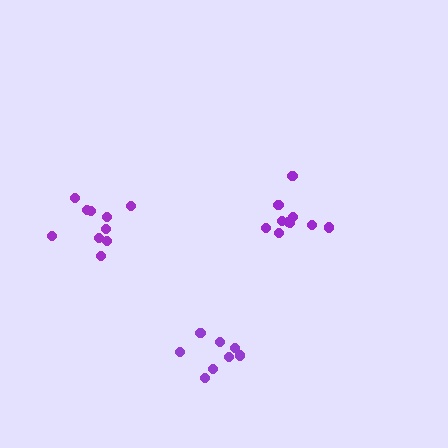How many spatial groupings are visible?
There are 3 spatial groupings.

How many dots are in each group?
Group 1: 11 dots, Group 2: 9 dots, Group 3: 10 dots (30 total).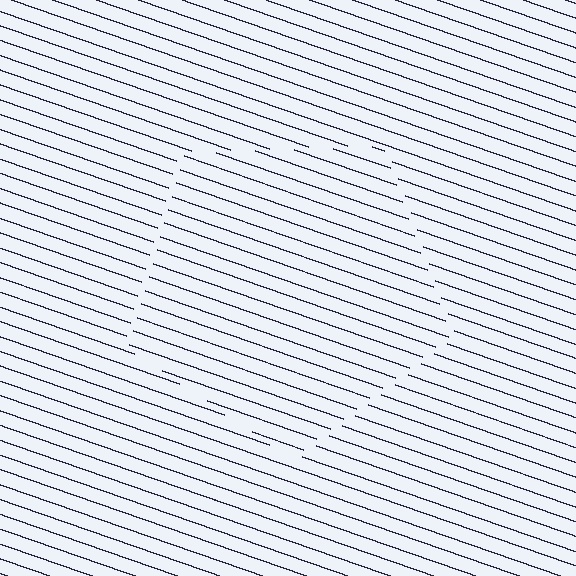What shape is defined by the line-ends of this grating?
An illusory pentagon. The interior of the shape contains the same grating, shifted by half a period — the contour is defined by the phase discontinuity where line-ends from the inner and outer gratings abut.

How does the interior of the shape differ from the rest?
The interior of the shape contains the same grating, shifted by half a period — the contour is defined by the phase discontinuity where line-ends from the inner and outer gratings abut.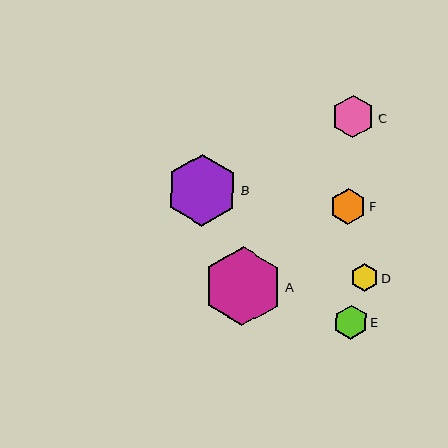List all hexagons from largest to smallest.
From largest to smallest: A, B, C, F, E, D.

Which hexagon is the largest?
Hexagon A is the largest with a size of approximately 79 pixels.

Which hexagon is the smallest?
Hexagon D is the smallest with a size of approximately 28 pixels.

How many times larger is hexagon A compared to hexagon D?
Hexagon A is approximately 2.8 times the size of hexagon D.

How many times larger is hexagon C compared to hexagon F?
Hexagon C is approximately 1.2 times the size of hexagon F.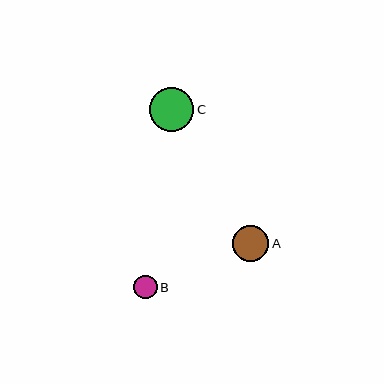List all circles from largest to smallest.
From largest to smallest: C, A, B.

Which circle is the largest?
Circle C is the largest with a size of approximately 44 pixels.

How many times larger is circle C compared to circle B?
Circle C is approximately 1.9 times the size of circle B.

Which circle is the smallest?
Circle B is the smallest with a size of approximately 23 pixels.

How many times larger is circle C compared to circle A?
Circle C is approximately 1.2 times the size of circle A.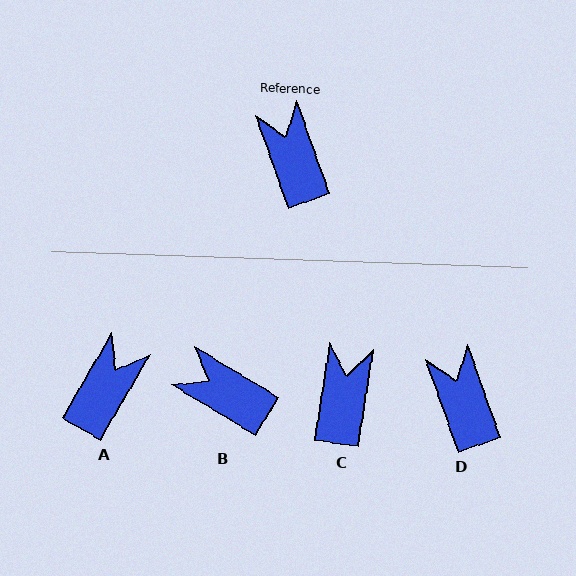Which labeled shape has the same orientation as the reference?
D.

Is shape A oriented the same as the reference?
No, it is off by about 50 degrees.